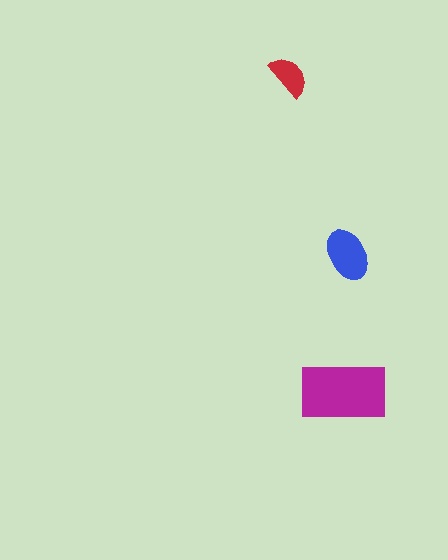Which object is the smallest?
The red semicircle.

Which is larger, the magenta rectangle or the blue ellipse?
The magenta rectangle.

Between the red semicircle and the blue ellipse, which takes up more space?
The blue ellipse.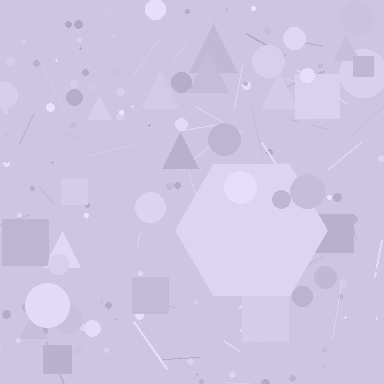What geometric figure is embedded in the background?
A hexagon is embedded in the background.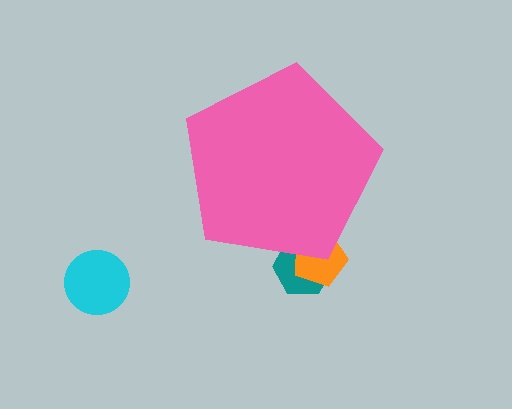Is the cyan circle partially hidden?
No, the cyan circle is fully visible.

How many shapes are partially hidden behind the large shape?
2 shapes are partially hidden.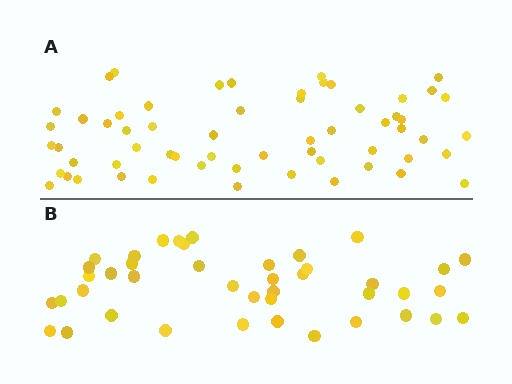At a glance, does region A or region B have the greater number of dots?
Region A (the top region) has more dots.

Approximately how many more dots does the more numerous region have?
Region A has approximately 20 more dots than region B.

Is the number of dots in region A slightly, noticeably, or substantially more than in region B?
Region A has noticeably more, but not dramatically so. The ratio is roughly 1.4 to 1.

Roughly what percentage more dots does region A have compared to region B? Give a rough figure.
About 45% more.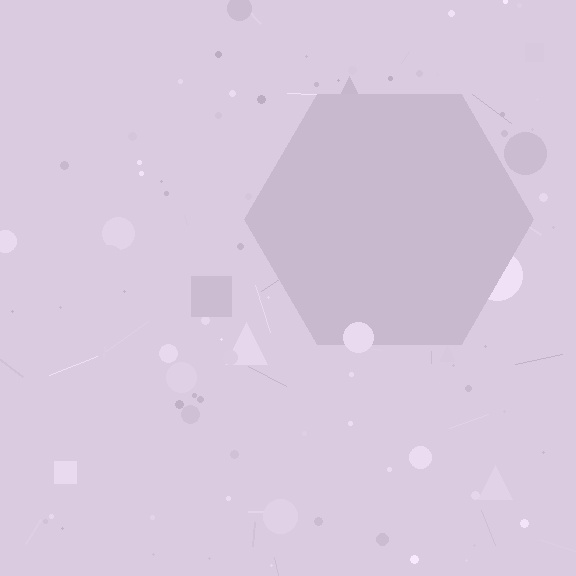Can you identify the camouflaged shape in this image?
The camouflaged shape is a hexagon.